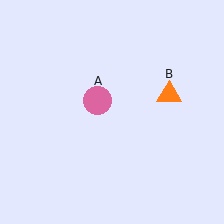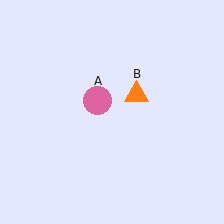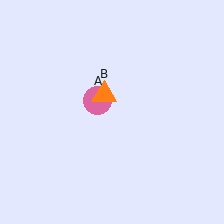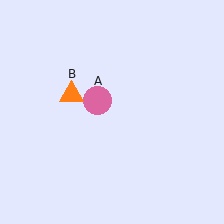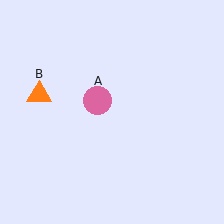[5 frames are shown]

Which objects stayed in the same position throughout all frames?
Pink circle (object A) remained stationary.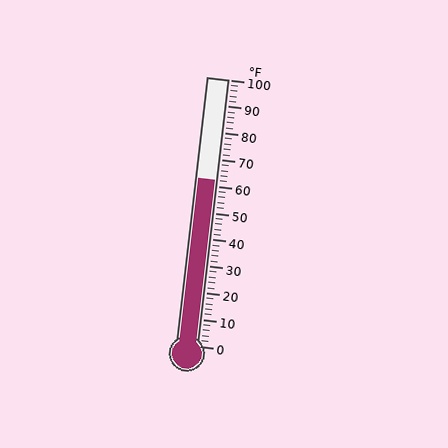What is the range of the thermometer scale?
The thermometer scale ranges from 0°F to 100°F.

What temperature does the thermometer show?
The thermometer shows approximately 62°F.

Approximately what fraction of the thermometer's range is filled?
The thermometer is filled to approximately 60% of its range.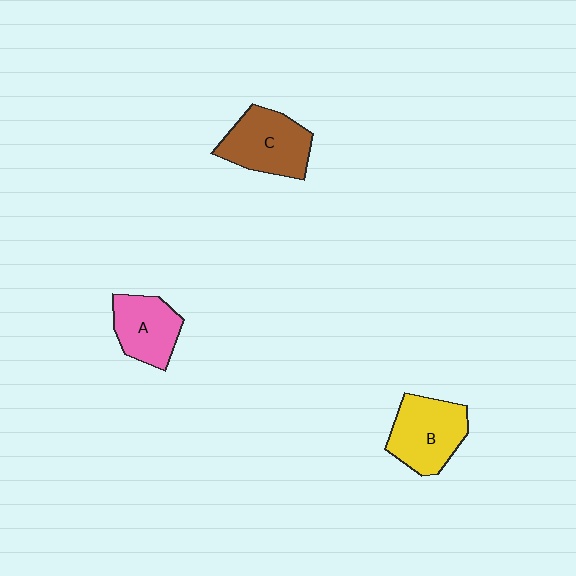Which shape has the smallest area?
Shape A (pink).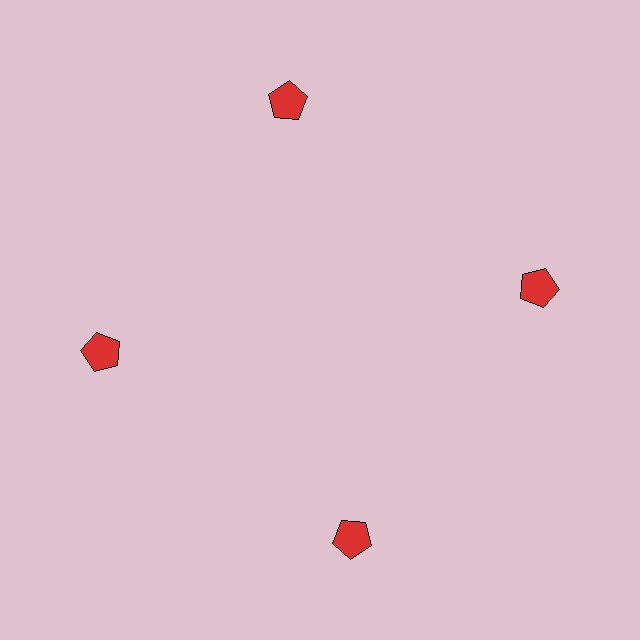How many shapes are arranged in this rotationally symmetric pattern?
There are 4 shapes, arranged in 4 groups of 1.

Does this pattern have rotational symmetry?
Yes, this pattern has 4-fold rotational symmetry. It looks the same after rotating 90 degrees around the center.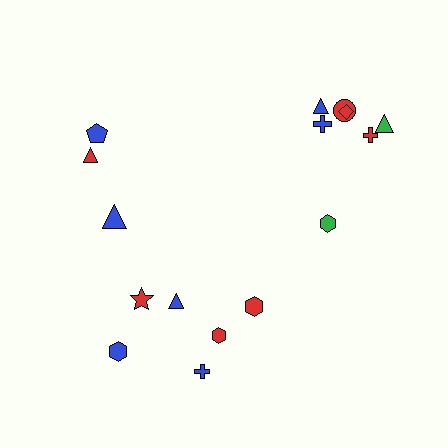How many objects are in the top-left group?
There are 3 objects.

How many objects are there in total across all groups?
There are 16 objects.